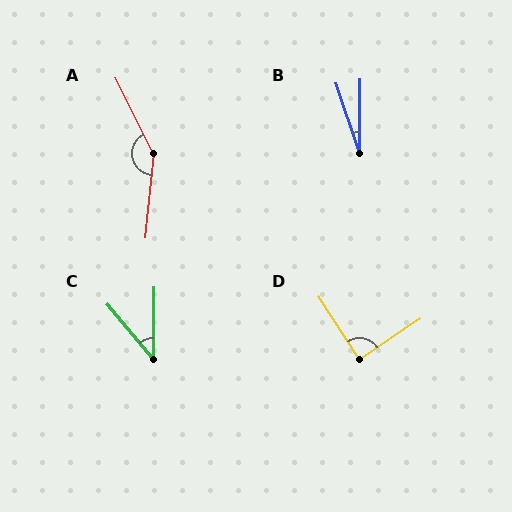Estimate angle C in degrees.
Approximately 40 degrees.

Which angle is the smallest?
B, at approximately 18 degrees.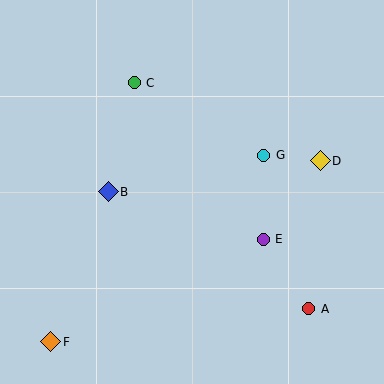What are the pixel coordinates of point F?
Point F is at (50, 342).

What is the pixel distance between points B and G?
The distance between B and G is 160 pixels.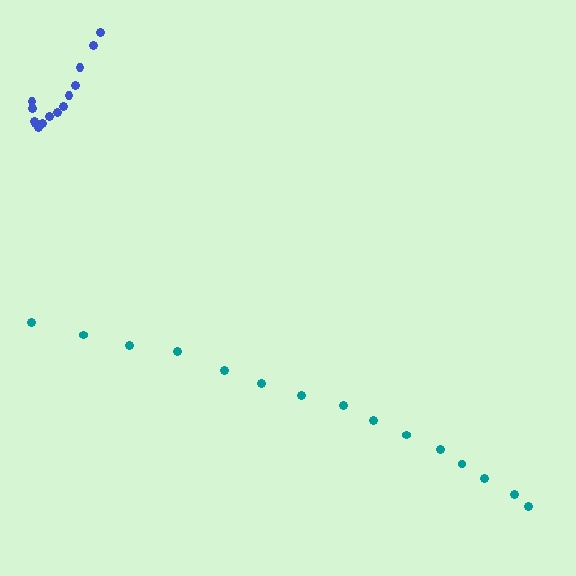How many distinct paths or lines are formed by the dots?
There are 2 distinct paths.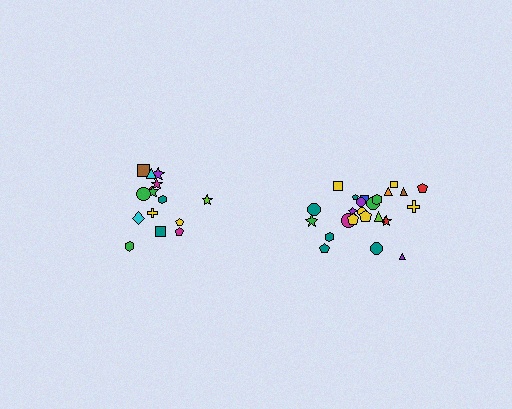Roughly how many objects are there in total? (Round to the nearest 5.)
Roughly 40 objects in total.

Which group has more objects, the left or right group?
The right group.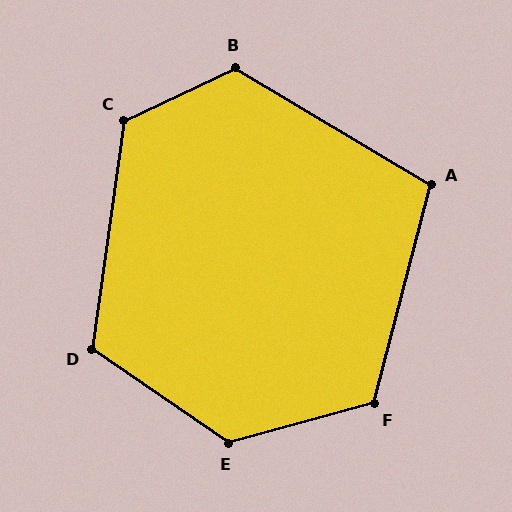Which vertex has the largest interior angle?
E, at approximately 130 degrees.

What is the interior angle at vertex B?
Approximately 124 degrees (obtuse).